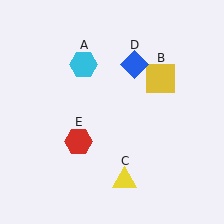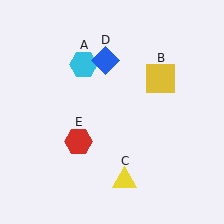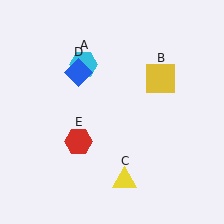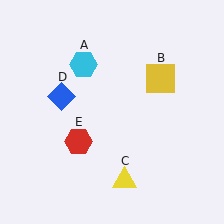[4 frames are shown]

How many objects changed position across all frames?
1 object changed position: blue diamond (object D).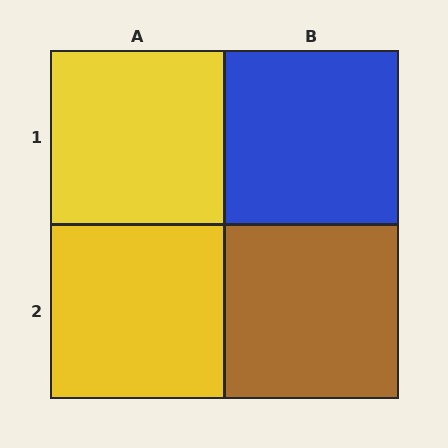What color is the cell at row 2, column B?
Brown.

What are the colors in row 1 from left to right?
Yellow, blue.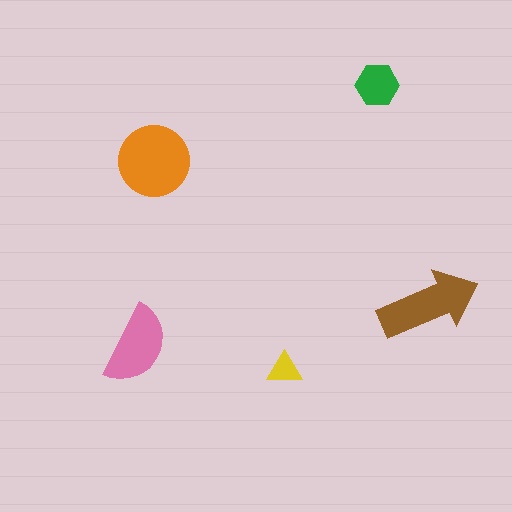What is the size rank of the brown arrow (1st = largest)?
2nd.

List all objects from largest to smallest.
The orange circle, the brown arrow, the pink semicircle, the green hexagon, the yellow triangle.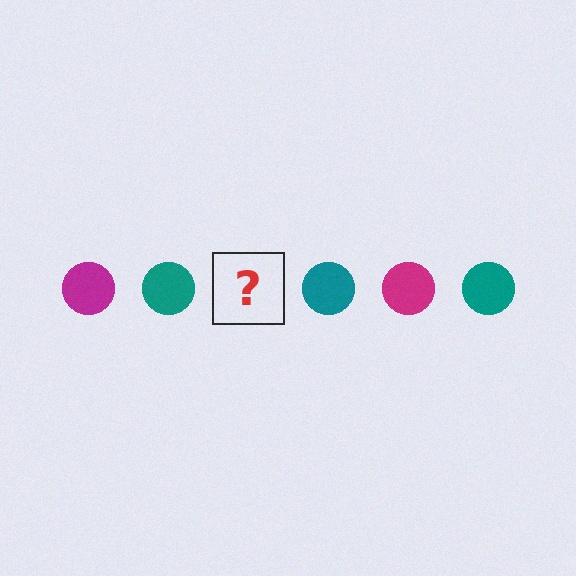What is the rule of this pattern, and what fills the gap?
The rule is that the pattern cycles through magenta, teal circles. The gap should be filled with a magenta circle.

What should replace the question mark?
The question mark should be replaced with a magenta circle.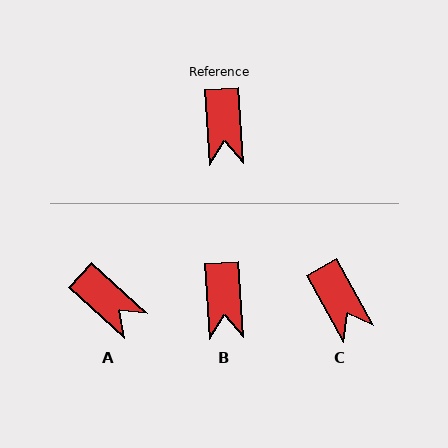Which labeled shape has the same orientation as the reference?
B.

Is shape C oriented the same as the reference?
No, it is off by about 25 degrees.